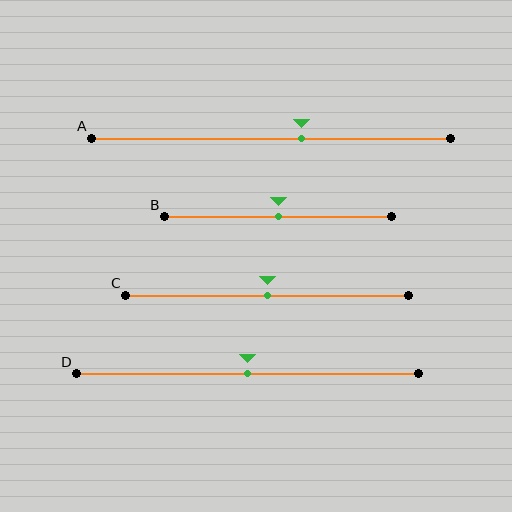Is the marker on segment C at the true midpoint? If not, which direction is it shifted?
Yes, the marker on segment C is at the true midpoint.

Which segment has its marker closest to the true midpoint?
Segment B has its marker closest to the true midpoint.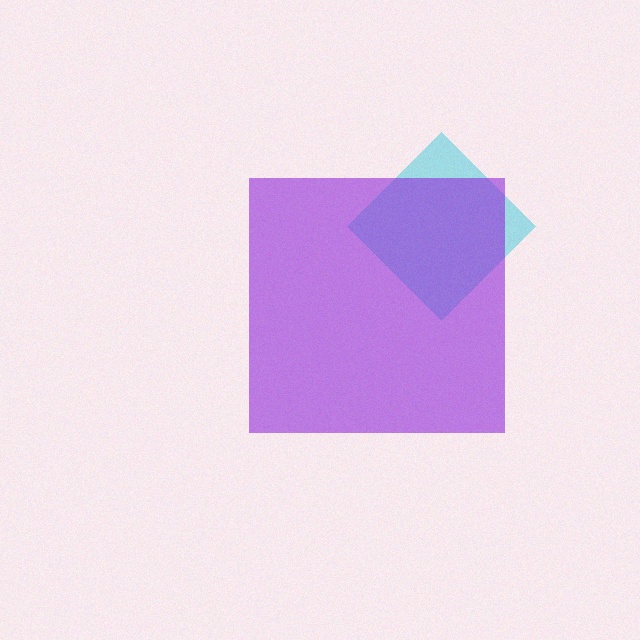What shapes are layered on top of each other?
The layered shapes are: a cyan diamond, a purple square.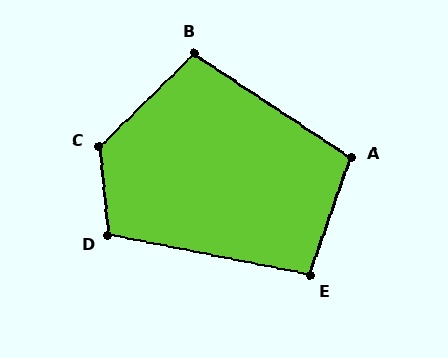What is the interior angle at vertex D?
Approximately 107 degrees (obtuse).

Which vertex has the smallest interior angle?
E, at approximately 98 degrees.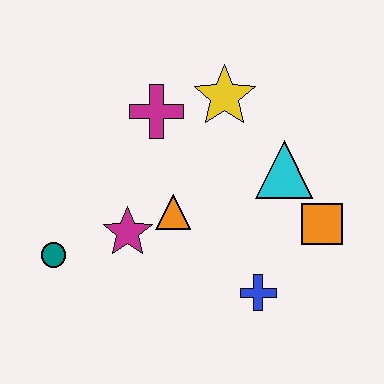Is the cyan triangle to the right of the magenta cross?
Yes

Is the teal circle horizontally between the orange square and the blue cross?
No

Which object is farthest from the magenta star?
The orange square is farthest from the magenta star.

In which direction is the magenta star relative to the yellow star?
The magenta star is below the yellow star.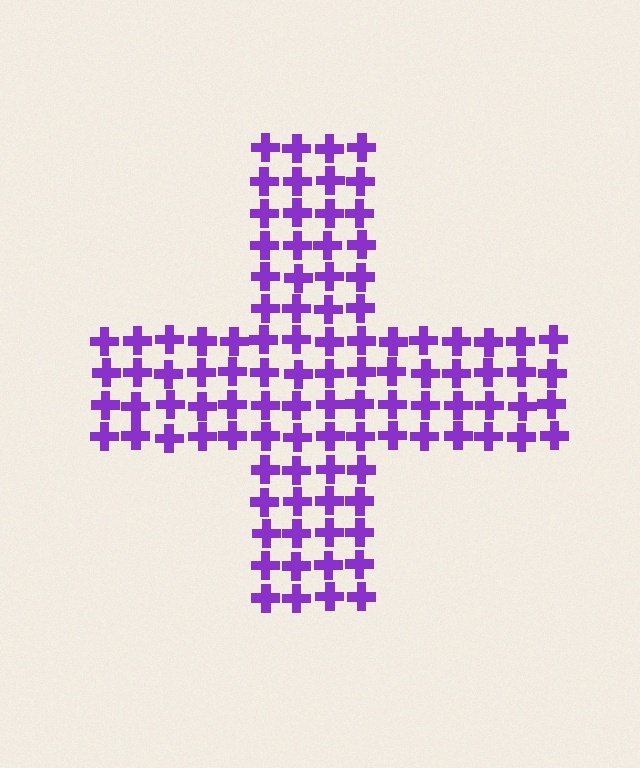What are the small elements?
The small elements are crosses.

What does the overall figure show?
The overall figure shows a cross.